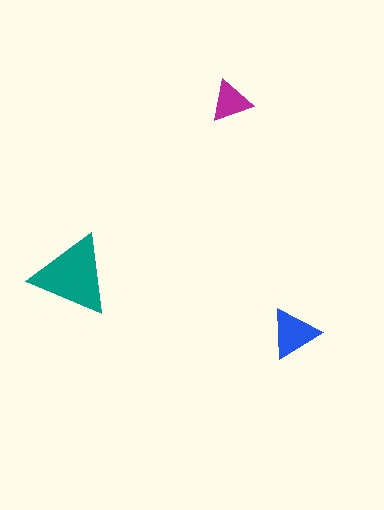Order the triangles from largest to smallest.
the teal one, the blue one, the magenta one.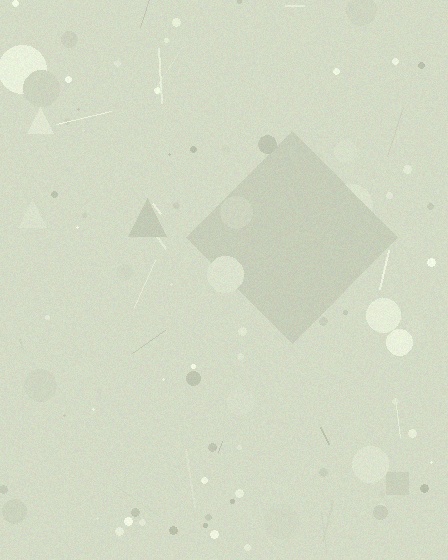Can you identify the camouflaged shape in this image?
The camouflaged shape is a diamond.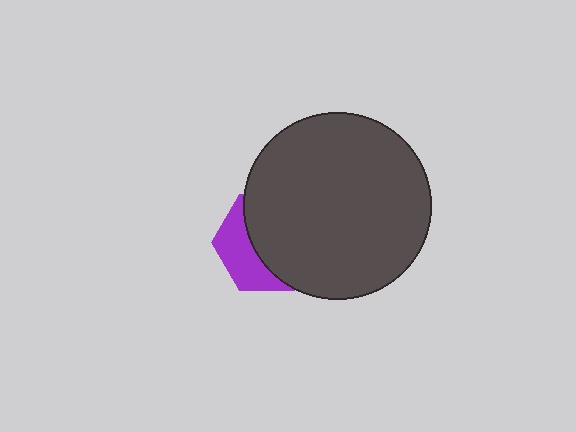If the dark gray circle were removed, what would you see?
You would see the complete purple hexagon.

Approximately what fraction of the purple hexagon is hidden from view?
Roughly 62% of the purple hexagon is hidden behind the dark gray circle.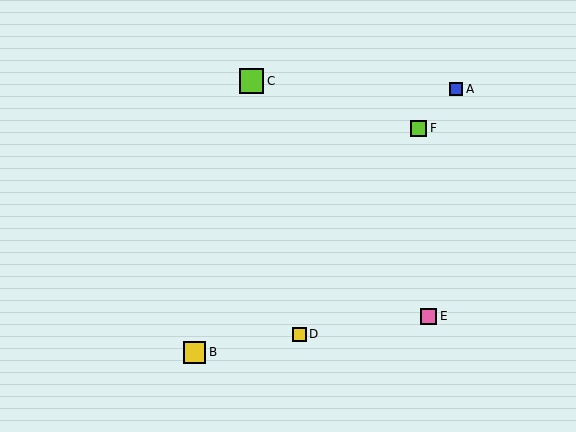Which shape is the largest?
The lime square (labeled C) is the largest.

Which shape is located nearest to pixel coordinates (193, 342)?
The yellow square (labeled B) at (195, 352) is nearest to that location.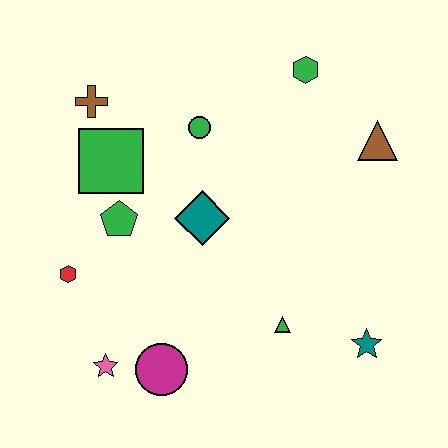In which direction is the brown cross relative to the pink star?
The brown cross is above the pink star.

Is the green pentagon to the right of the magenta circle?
No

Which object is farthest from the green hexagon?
The pink star is farthest from the green hexagon.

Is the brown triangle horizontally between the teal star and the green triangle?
No